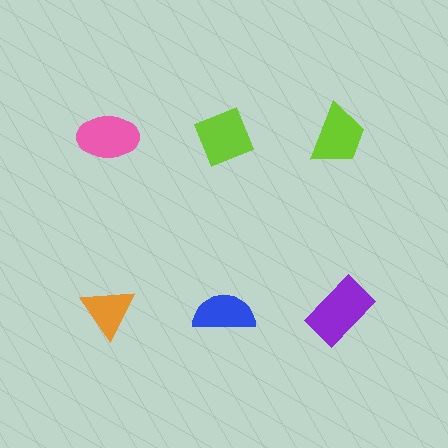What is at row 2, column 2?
A blue semicircle.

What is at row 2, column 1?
An orange triangle.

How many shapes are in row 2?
3 shapes.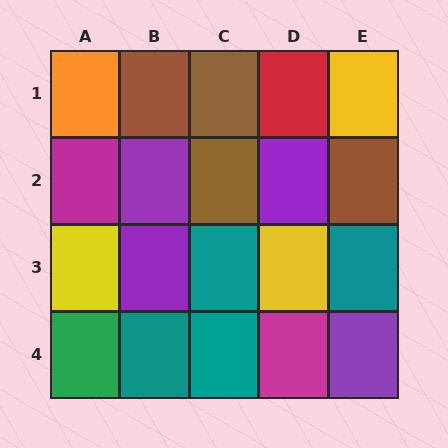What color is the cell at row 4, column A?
Green.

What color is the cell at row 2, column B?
Purple.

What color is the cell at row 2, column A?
Magenta.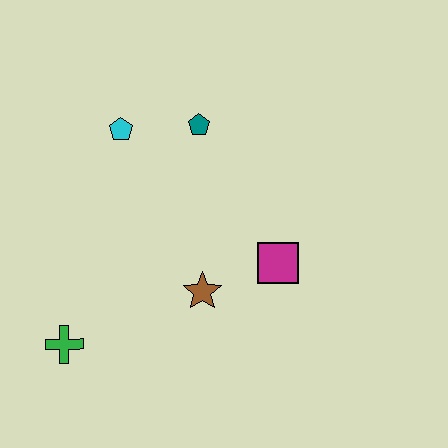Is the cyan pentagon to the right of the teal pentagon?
No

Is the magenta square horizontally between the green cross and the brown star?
No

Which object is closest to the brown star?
The magenta square is closest to the brown star.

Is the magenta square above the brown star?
Yes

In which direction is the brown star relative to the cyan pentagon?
The brown star is below the cyan pentagon.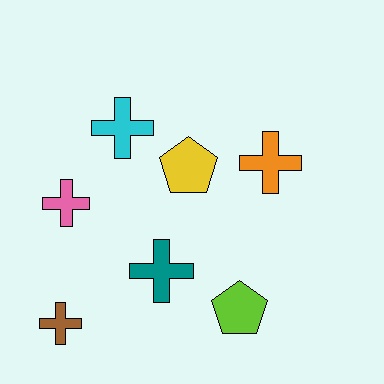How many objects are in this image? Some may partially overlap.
There are 7 objects.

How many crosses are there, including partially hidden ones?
There are 5 crosses.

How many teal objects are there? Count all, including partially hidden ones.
There is 1 teal object.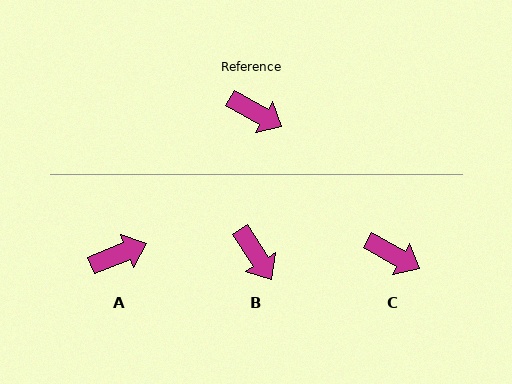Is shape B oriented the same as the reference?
No, it is off by about 28 degrees.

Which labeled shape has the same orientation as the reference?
C.